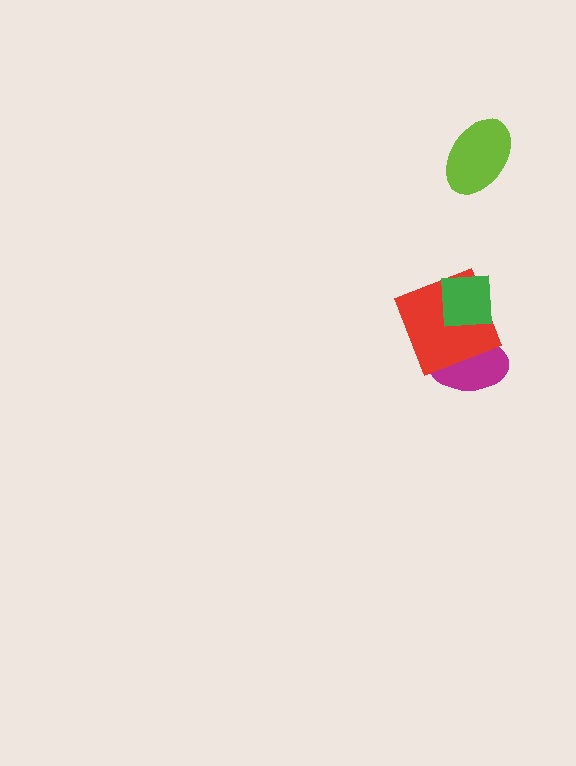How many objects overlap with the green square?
2 objects overlap with the green square.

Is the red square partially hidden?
Yes, it is partially covered by another shape.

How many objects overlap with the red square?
2 objects overlap with the red square.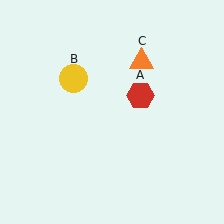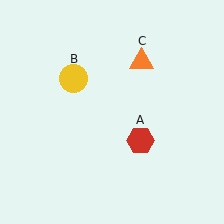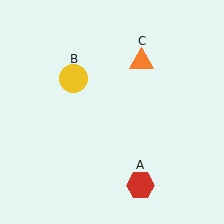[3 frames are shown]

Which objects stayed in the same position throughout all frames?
Yellow circle (object B) and orange triangle (object C) remained stationary.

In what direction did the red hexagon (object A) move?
The red hexagon (object A) moved down.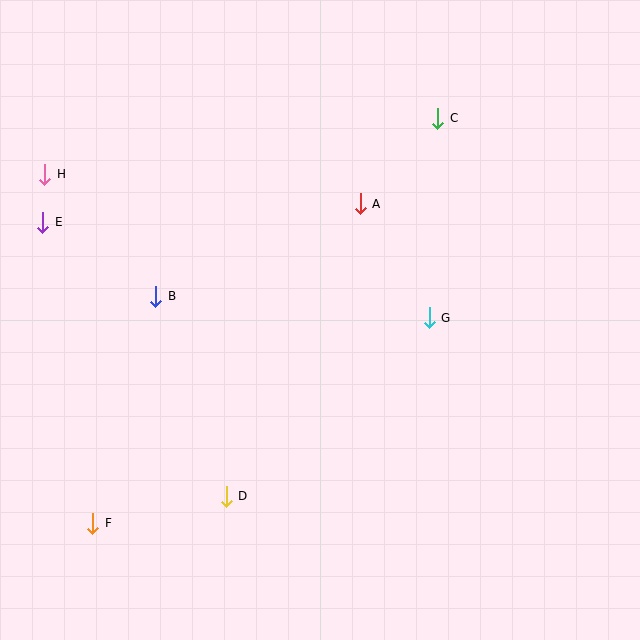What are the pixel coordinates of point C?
Point C is at (438, 118).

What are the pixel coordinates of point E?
Point E is at (43, 222).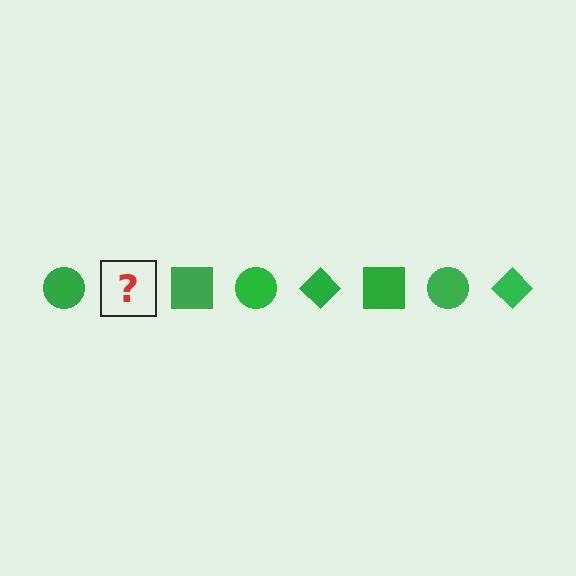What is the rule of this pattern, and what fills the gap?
The rule is that the pattern cycles through circle, diamond, square shapes in green. The gap should be filled with a green diamond.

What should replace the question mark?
The question mark should be replaced with a green diamond.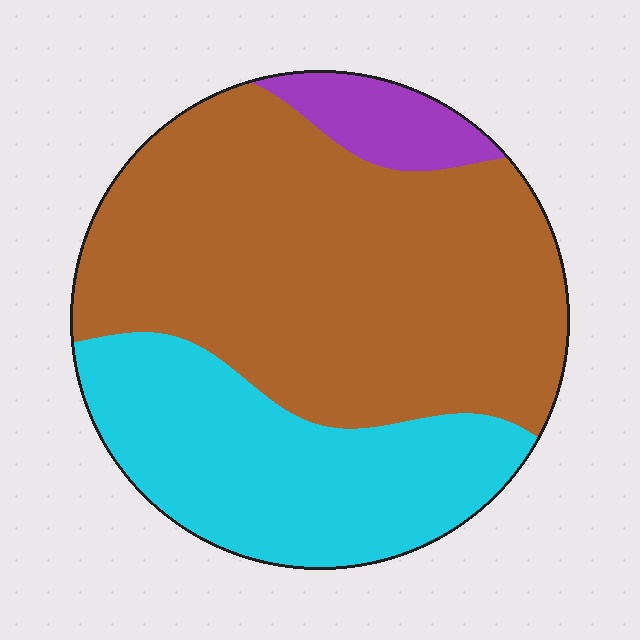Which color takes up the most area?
Brown, at roughly 60%.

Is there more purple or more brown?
Brown.